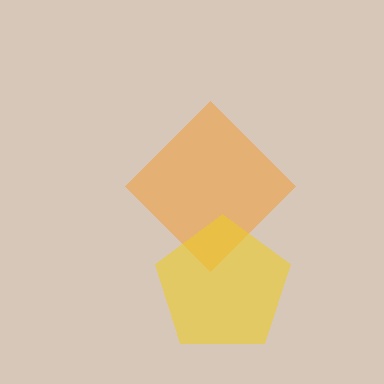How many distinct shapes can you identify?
There are 2 distinct shapes: an orange diamond, a yellow pentagon.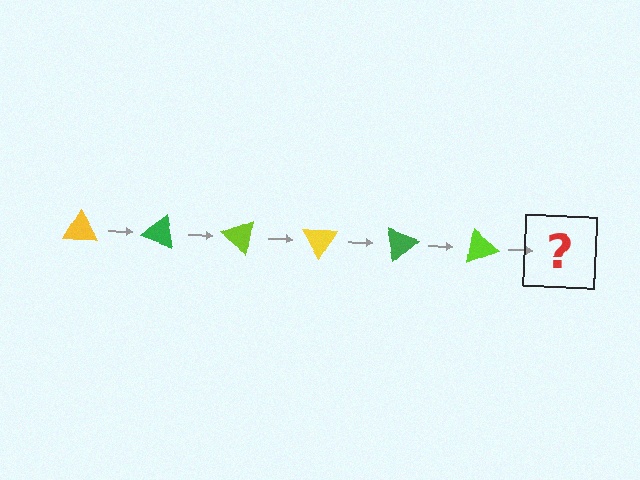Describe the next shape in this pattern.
It should be a yellow triangle, rotated 120 degrees from the start.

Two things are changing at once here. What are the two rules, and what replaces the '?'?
The two rules are that it rotates 20 degrees each step and the color cycles through yellow, green, and lime. The '?' should be a yellow triangle, rotated 120 degrees from the start.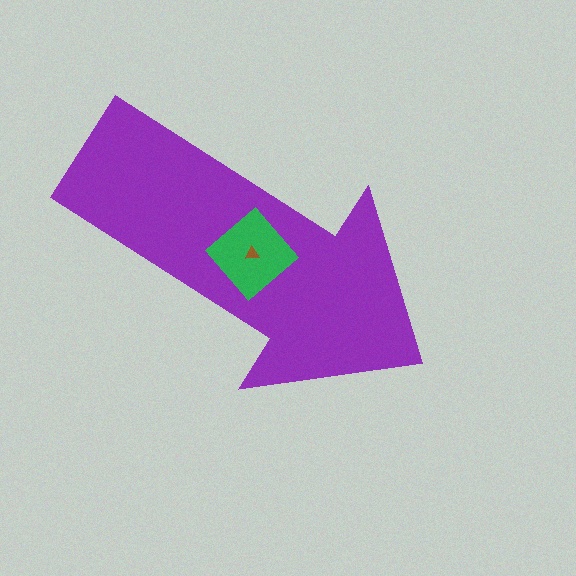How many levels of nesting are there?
3.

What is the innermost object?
The brown triangle.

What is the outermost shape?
The purple arrow.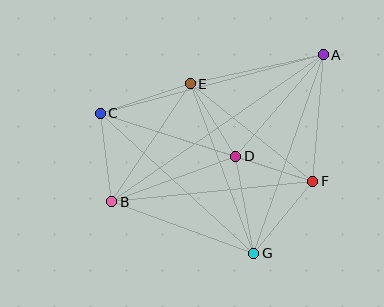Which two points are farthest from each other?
Points A and B are farthest from each other.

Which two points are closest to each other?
Points D and F are closest to each other.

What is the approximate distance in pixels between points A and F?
The distance between A and F is approximately 127 pixels.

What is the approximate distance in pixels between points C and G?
The distance between C and G is approximately 208 pixels.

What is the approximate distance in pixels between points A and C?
The distance between A and C is approximately 231 pixels.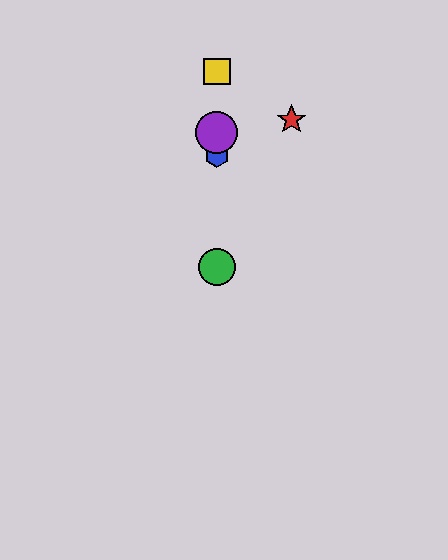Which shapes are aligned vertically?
The blue hexagon, the green circle, the yellow square, the purple circle are aligned vertically.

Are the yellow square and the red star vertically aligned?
No, the yellow square is at x≈217 and the red star is at x≈291.